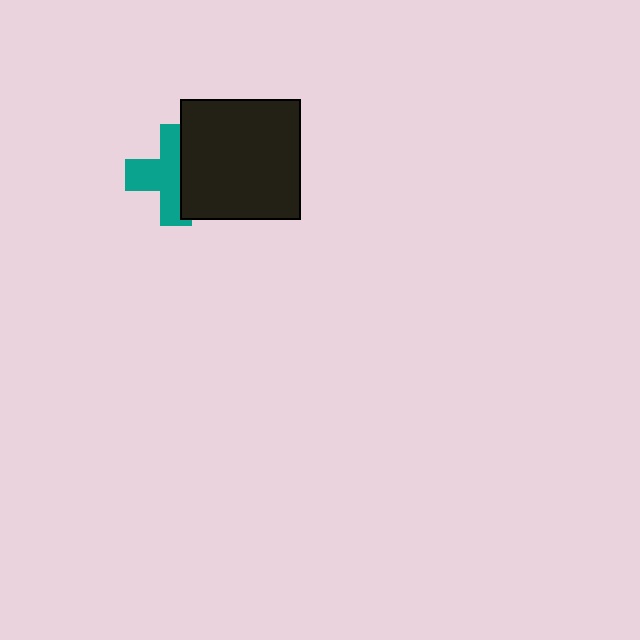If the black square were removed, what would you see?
You would see the complete teal cross.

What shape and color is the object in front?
The object in front is a black square.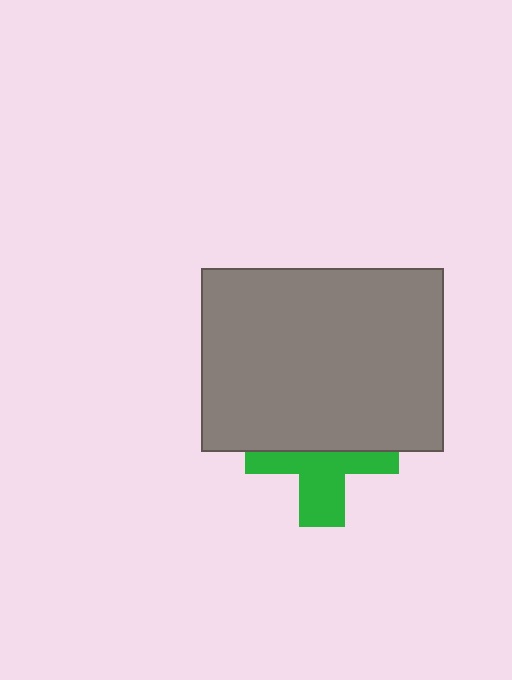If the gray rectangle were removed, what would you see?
You would see the complete green cross.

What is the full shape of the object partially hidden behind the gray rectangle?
The partially hidden object is a green cross.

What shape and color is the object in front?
The object in front is a gray rectangle.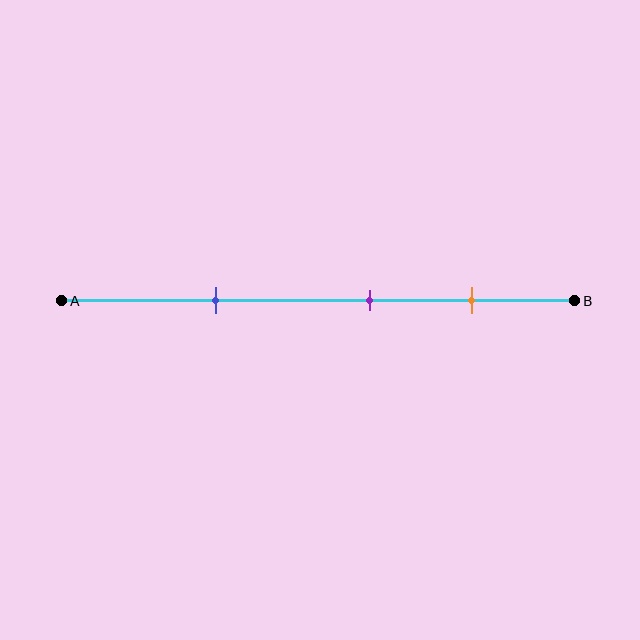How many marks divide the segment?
There are 3 marks dividing the segment.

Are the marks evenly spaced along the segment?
Yes, the marks are approximately evenly spaced.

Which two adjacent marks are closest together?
The purple and orange marks are the closest adjacent pair.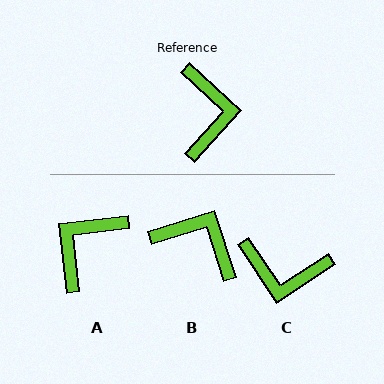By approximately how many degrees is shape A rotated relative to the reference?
Approximately 139 degrees counter-clockwise.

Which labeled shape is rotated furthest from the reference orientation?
A, about 139 degrees away.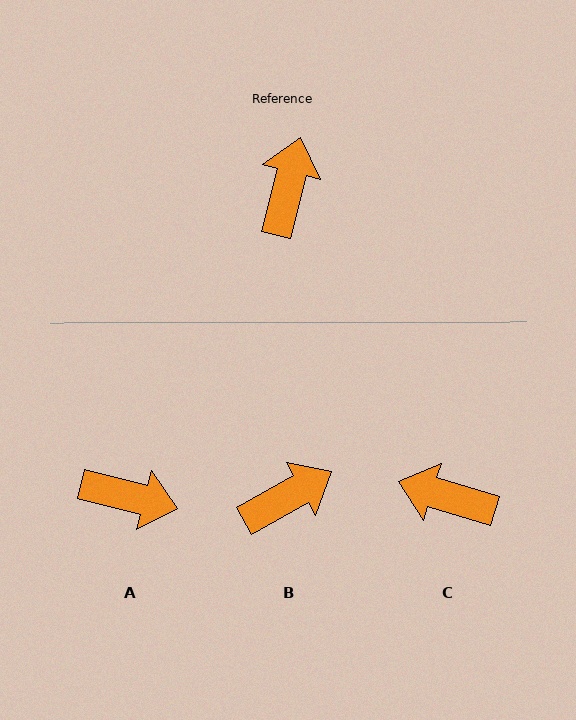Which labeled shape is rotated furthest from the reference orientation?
A, about 90 degrees away.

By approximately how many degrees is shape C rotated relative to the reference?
Approximately 87 degrees counter-clockwise.